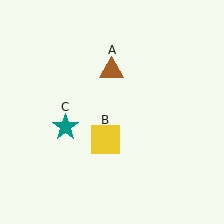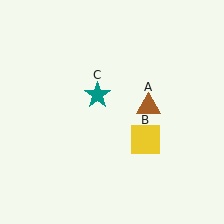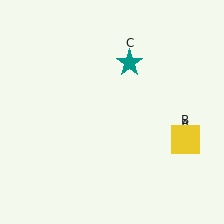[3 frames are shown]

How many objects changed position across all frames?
3 objects changed position: brown triangle (object A), yellow square (object B), teal star (object C).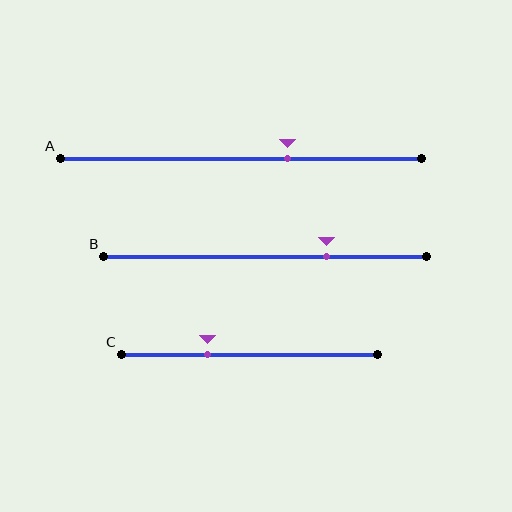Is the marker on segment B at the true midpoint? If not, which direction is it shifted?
No, the marker on segment B is shifted to the right by about 19% of the segment length.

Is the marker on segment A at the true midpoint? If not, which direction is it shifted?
No, the marker on segment A is shifted to the right by about 13% of the segment length.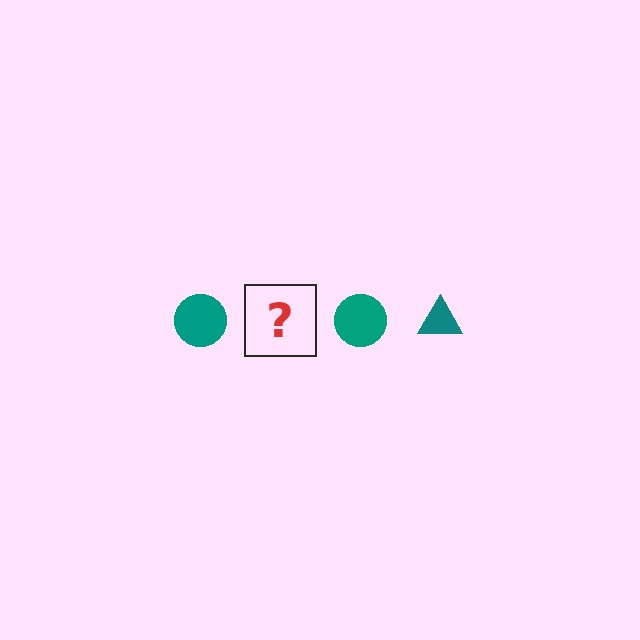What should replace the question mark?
The question mark should be replaced with a teal triangle.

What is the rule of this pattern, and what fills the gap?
The rule is that the pattern cycles through circle, triangle shapes in teal. The gap should be filled with a teal triangle.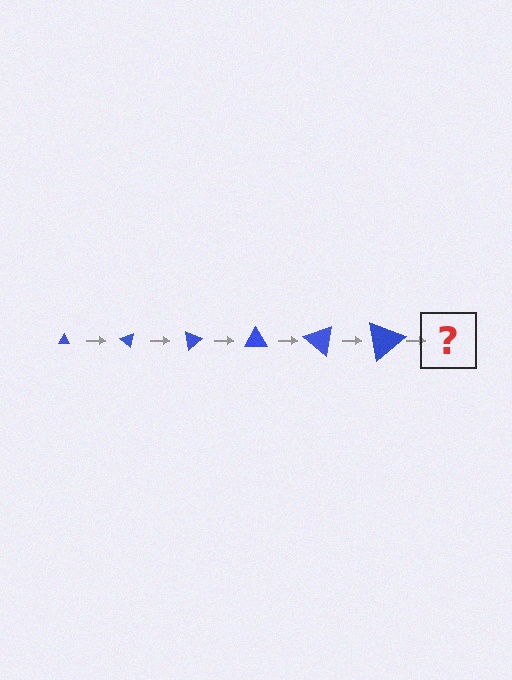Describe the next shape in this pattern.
It should be a triangle, larger than the previous one and rotated 240 degrees from the start.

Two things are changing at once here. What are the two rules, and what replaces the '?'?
The two rules are that the triangle grows larger each step and it rotates 40 degrees each step. The '?' should be a triangle, larger than the previous one and rotated 240 degrees from the start.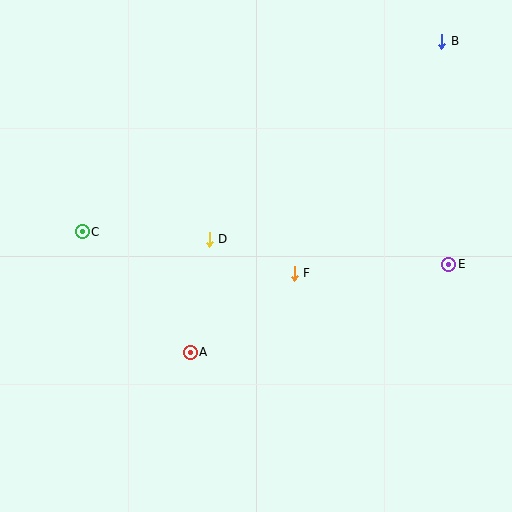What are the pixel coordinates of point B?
Point B is at (442, 41).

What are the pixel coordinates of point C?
Point C is at (82, 232).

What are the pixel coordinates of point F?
Point F is at (294, 273).